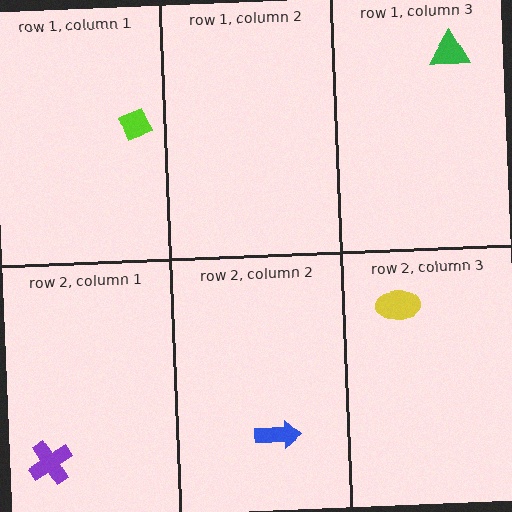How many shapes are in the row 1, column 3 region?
1.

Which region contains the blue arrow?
The row 2, column 2 region.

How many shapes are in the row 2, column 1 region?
1.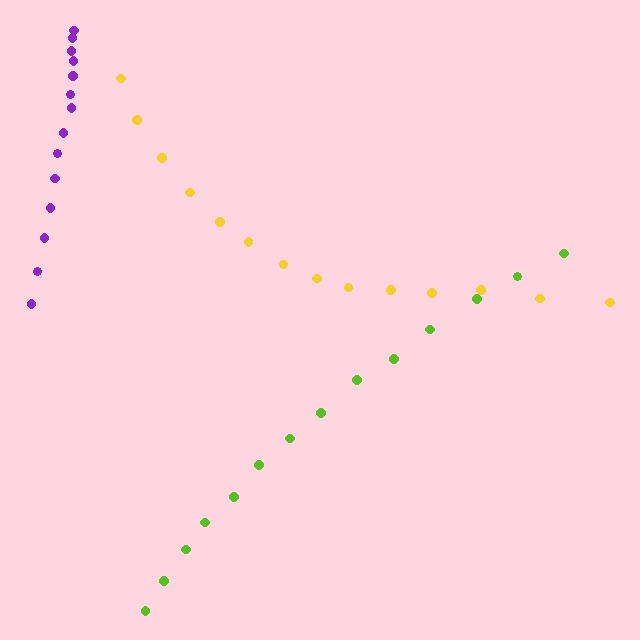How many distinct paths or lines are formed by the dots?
There are 3 distinct paths.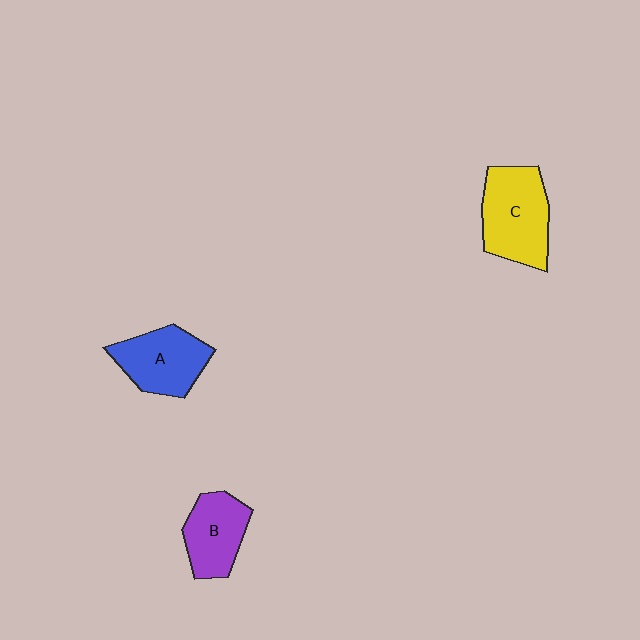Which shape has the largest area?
Shape C (yellow).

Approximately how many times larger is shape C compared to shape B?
Approximately 1.4 times.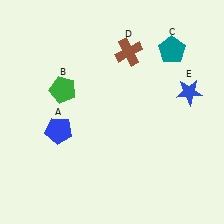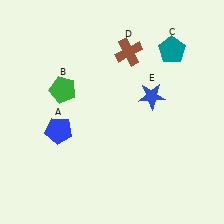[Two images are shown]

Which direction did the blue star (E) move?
The blue star (E) moved left.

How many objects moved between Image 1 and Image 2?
1 object moved between the two images.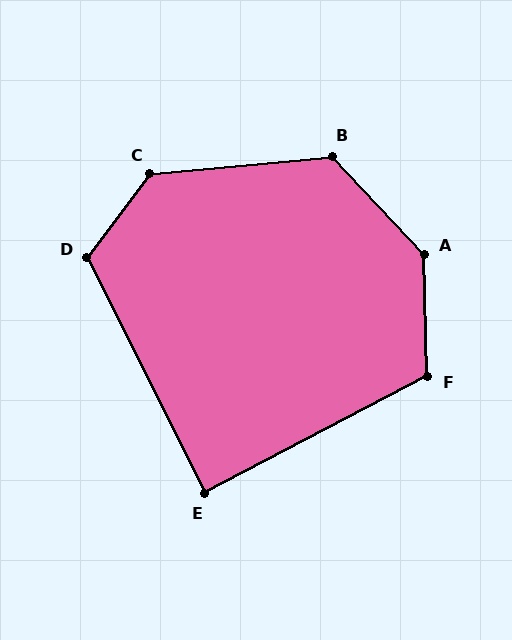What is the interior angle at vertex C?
Approximately 133 degrees (obtuse).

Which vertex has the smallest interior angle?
E, at approximately 89 degrees.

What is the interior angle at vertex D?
Approximately 116 degrees (obtuse).